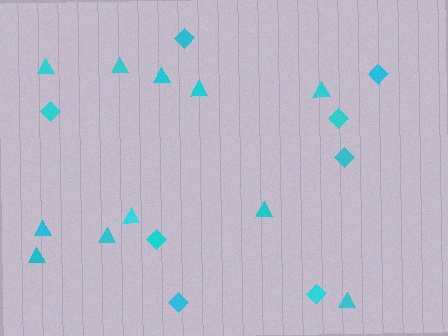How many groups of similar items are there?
There are 2 groups: one group of triangles (11) and one group of diamonds (8).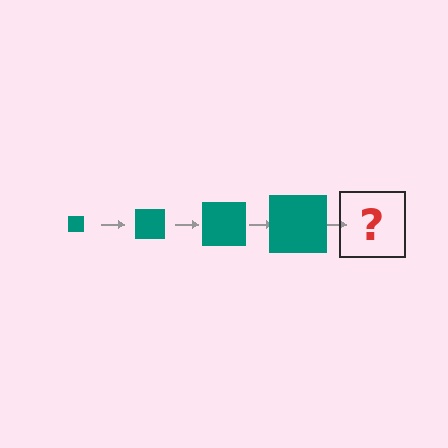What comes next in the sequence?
The next element should be a teal square, larger than the previous one.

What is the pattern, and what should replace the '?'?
The pattern is that the square gets progressively larger each step. The '?' should be a teal square, larger than the previous one.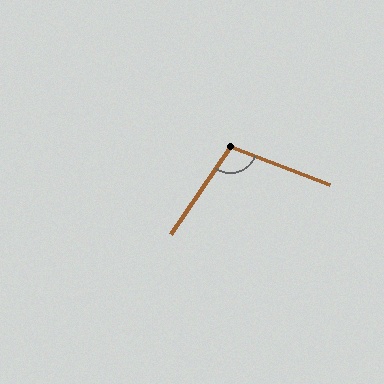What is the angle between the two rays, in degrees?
Approximately 104 degrees.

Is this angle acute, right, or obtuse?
It is obtuse.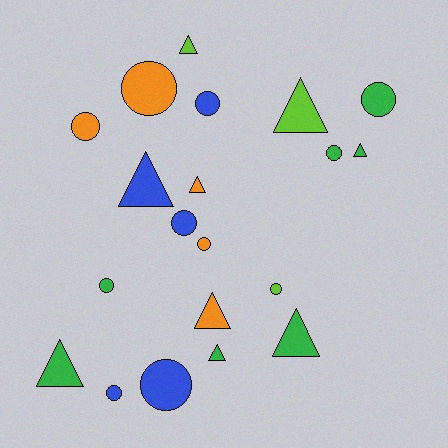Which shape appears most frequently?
Circle, with 11 objects.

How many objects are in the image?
There are 20 objects.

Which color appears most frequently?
Green, with 7 objects.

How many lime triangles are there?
There are 2 lime triangles.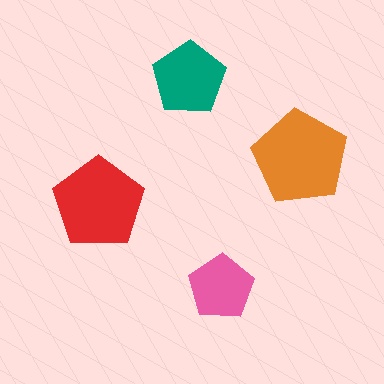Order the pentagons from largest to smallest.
the orange one, the red one, the teal one, the pink one.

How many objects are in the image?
There are 4 objects in the image.